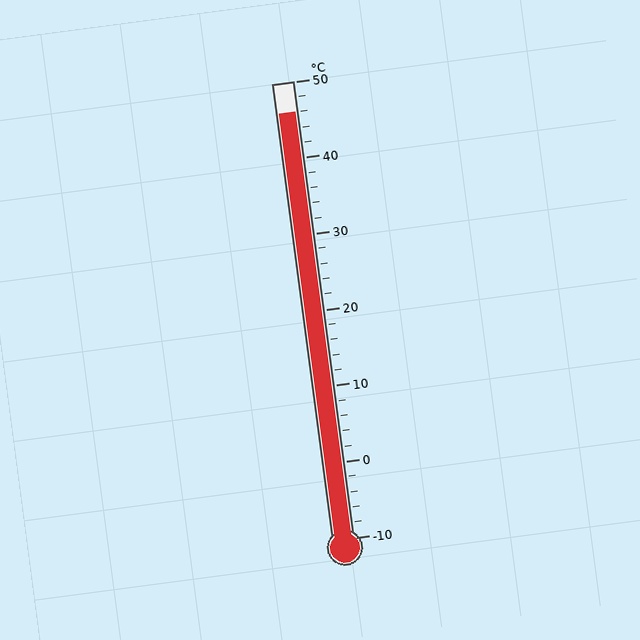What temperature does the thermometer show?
The thermometer shows approximately 46°C.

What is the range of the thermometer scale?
The thermometer scale ranges from -10°C to 50°C.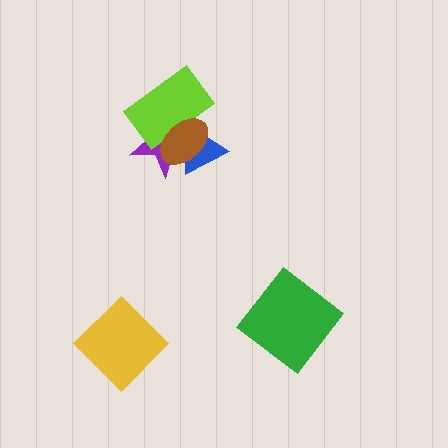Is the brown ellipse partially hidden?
No, no other shape covers it.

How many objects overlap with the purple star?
3 objects overlap with the purple star.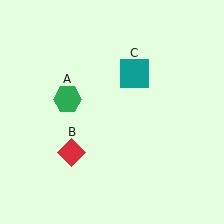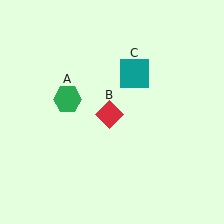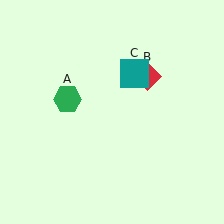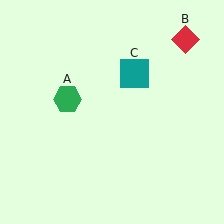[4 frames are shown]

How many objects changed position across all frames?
1 object changed position: red diamond (object B).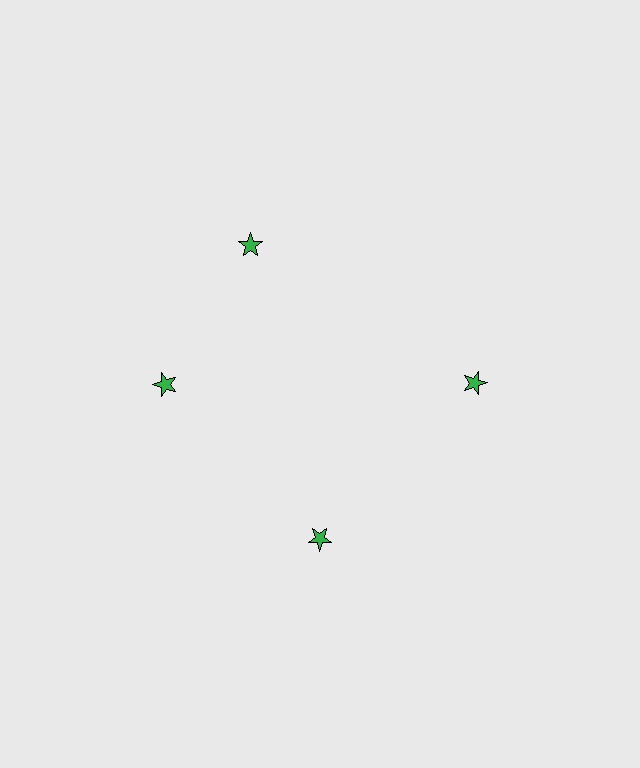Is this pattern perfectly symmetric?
No. The 4 green stars are arranged in a ring, but one element near the 12 o'clock position is rotated out of alignment along the ring, breaking the 4-fold rotational symmetry.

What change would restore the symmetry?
The symmetry would be restored by rotating it back into even spacing with its neighbors so that all 4 stars sit at equal angles and equal distance from the center.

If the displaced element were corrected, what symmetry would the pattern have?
It would have 4-fold rotational symmetry — the pattern would map onto itself every 90 degrees.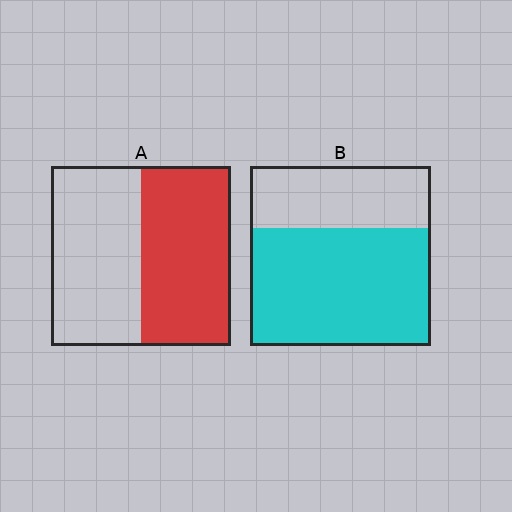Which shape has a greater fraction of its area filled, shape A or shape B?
Shape B.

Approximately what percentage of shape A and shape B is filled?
A is approximately 50% and B is approximately 65%.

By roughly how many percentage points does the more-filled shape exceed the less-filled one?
By roughly 15 percentage points (B over A).